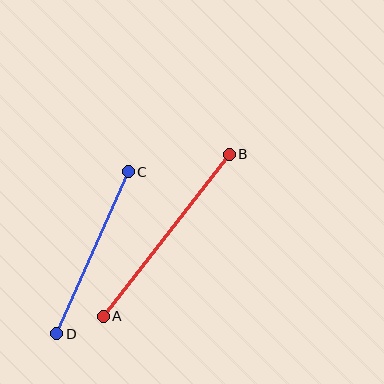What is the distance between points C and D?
The distance is approximately 177 pixels.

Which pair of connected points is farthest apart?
Points A and B are farthest apart.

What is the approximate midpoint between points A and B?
The midpoint is at approximately (166, 235) pixels.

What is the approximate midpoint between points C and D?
The midpoint is at approximately (93, 253) pixels.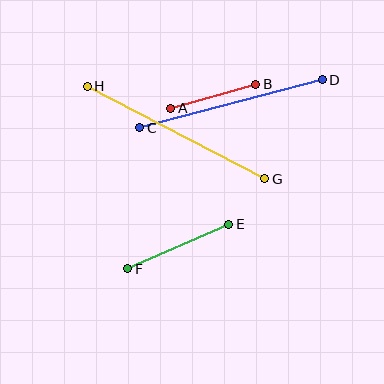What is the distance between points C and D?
The distance is approximately 189 pixels.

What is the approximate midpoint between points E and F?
The midpoint is at approximately (178, 247) pixels.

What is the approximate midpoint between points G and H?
The midpoint is at approximately (176, 133) pixels.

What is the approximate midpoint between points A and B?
The midpoint is at approximately (213, 96) pixels.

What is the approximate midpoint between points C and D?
The midpoint is at approximately (231, 104) pixels.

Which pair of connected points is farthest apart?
Points G and H are farthest apart.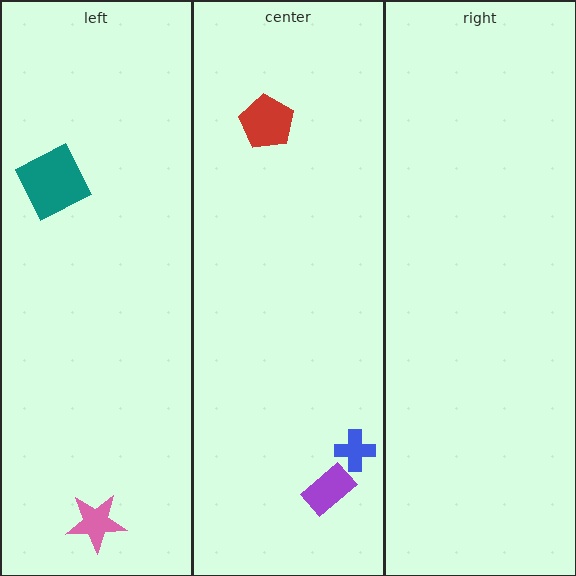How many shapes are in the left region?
2.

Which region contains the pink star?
The left region.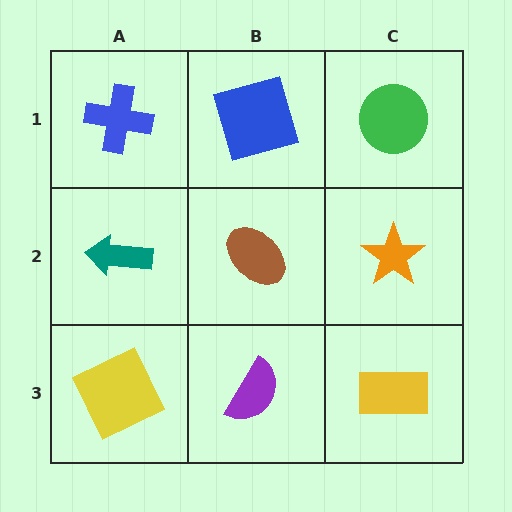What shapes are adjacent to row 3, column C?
An orange star (row 2, column C), a purple semicircle (row 3, column B).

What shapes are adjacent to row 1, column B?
A brown ellipse (row 2, column B), a blue cross (row 1, column A), a green circle (row 1, column C).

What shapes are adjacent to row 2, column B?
A blue square (row 1, column B), a purple semicircle (row 3, column B), a teal arrow (row 2, column A), an orange star (row 2, column C).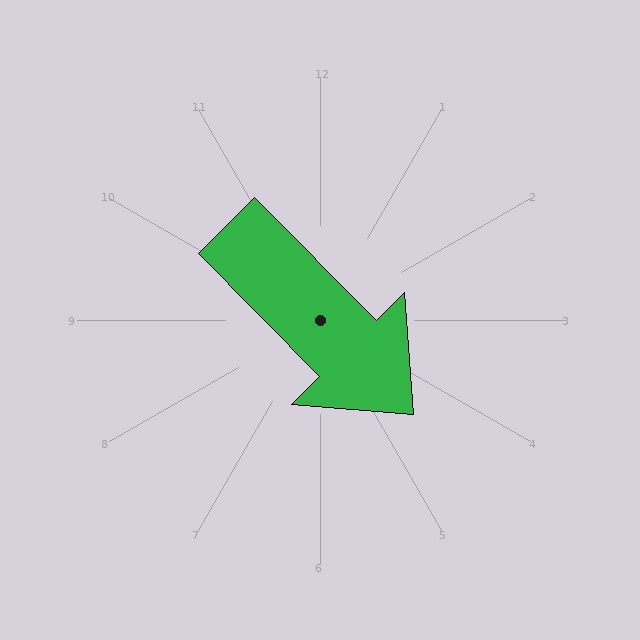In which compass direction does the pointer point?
Southeast.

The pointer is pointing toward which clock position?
Roughly 5 o'clock.